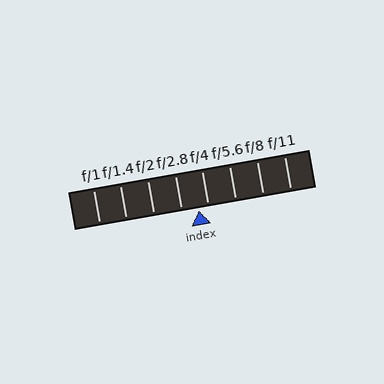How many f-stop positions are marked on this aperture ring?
There are 8 f-stop positions marked.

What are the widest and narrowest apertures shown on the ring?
The widest aperture shown is f/1 and the narrowest is f/11.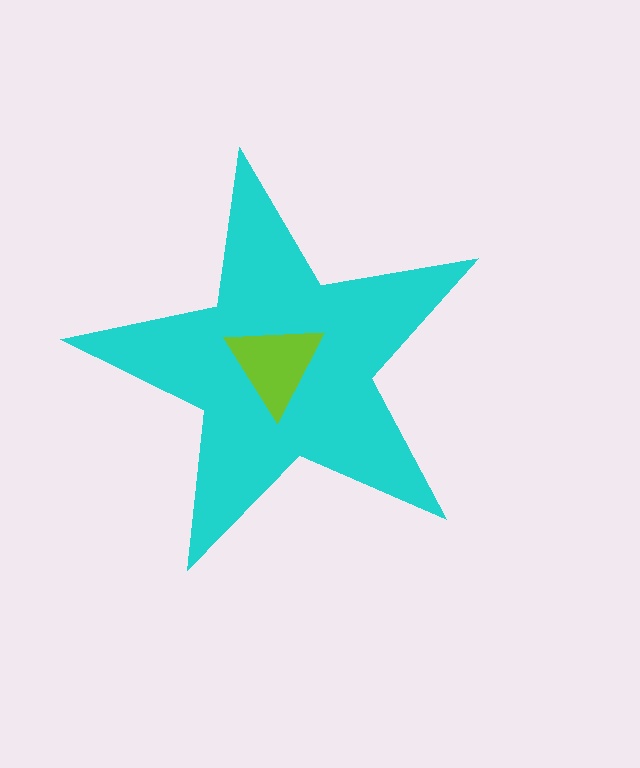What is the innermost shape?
The lime triangle.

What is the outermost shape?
The cyan star.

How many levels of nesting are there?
2.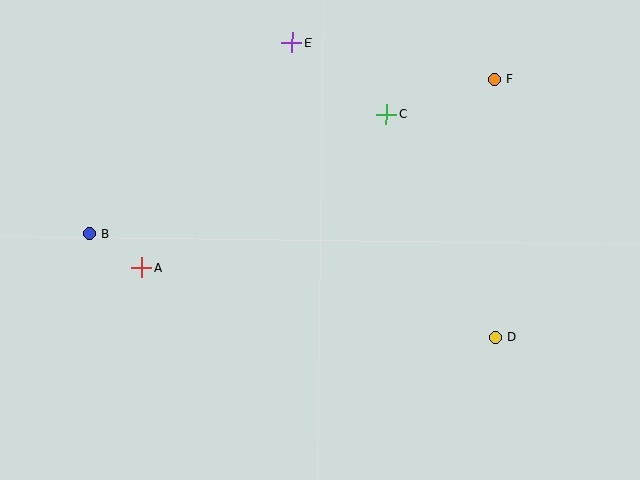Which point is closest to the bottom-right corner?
Point D is closest to the bottom-right corner.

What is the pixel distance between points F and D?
The distance between F and D is 258 pixels.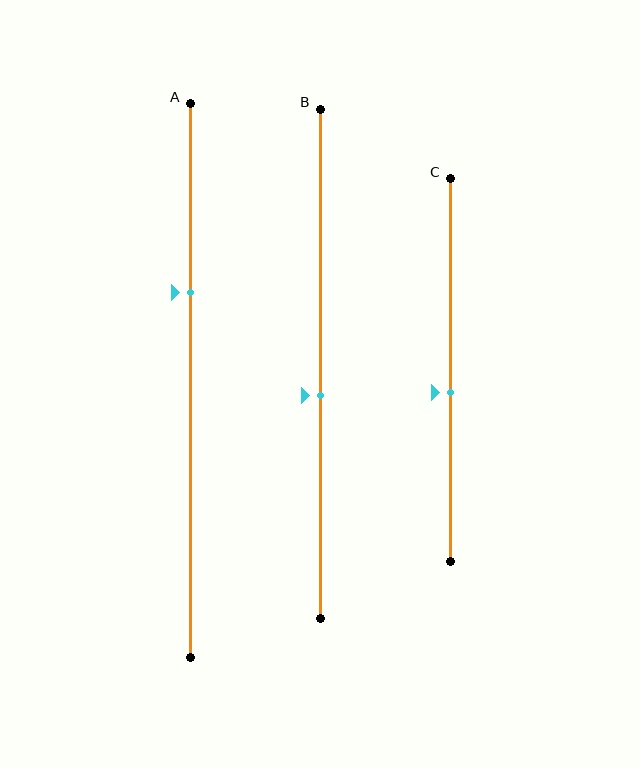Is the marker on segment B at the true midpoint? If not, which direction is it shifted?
No, the marker on segment B is shifted downward by about 6% of the segment length.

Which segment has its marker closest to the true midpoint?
Segment C has its marker closest to the true midpoint.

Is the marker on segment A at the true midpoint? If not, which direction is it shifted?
No, the marker on segment A is shifted upward by about 16% of the segment length.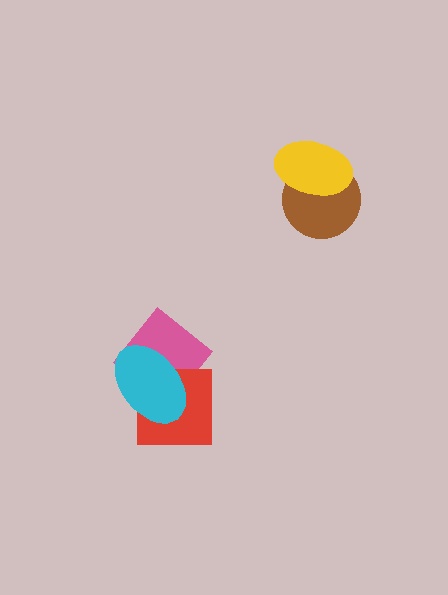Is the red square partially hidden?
Yes, it is partially covered by another shape.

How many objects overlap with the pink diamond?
2 objects overlap with the pink diamond.